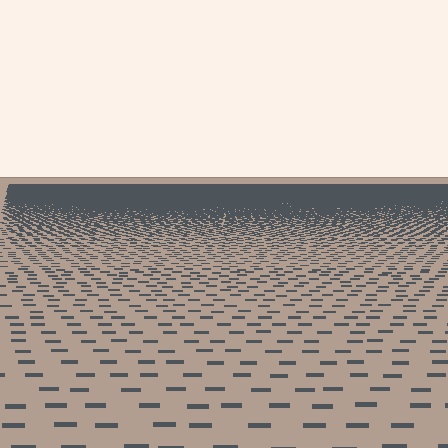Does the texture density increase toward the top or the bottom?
Density increases toward the top.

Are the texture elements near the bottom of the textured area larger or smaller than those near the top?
Larger. Near the bottom, elements are closer to the viewer and appear at a bigger on-screen size.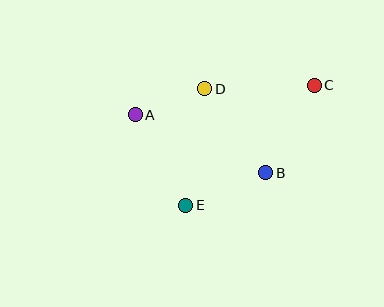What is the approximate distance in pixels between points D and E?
The distance between D and E is approximately 118 pixels.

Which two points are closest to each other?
Points A and D are closest to each other.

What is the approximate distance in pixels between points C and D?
The distance between C and D is approximately 110 pixels.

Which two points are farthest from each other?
Points A and C are farthest from each other.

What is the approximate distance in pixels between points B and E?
The distance between B and E is approximately 86 pixels.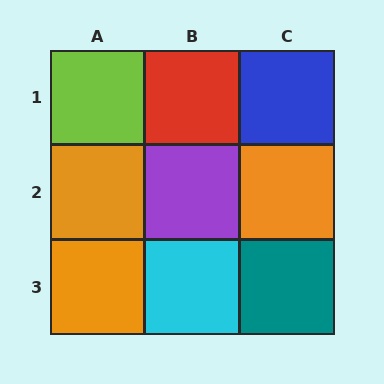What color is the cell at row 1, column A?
Lime.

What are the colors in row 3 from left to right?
Orange, cyan, teal.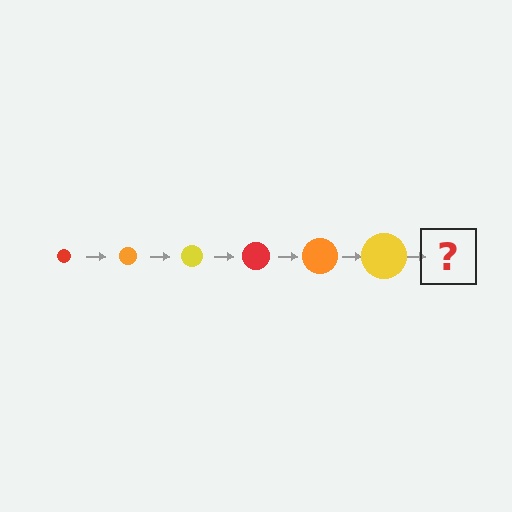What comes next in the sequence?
The next element should be a red circle, larger than the previous one.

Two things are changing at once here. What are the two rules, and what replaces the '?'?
The two rules are that the circle grows larger each step and the color cycles through red, orange, and yellow. The '?' should be a red circle, larger than the previous one.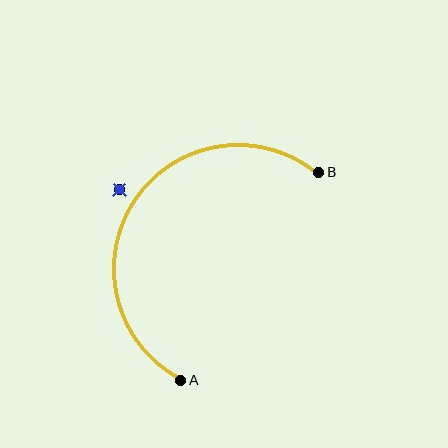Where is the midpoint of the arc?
The arc midpoint is the point on the curve farthest from the straight line joining A and B. It sits to the left of that line.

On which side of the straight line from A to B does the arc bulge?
The arc bulges to the left of the straight line connecting A and B.